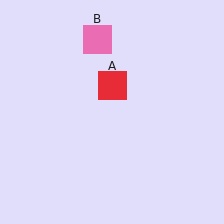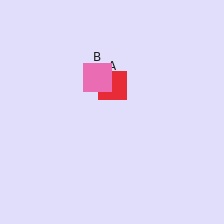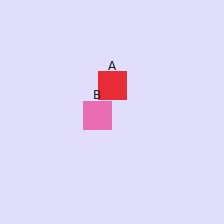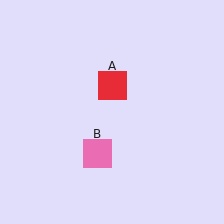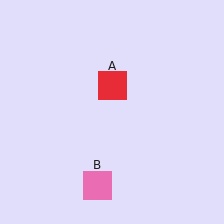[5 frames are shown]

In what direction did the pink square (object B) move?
The pink square (object B) moved down.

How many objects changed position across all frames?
1 object changed position: pink square (object B).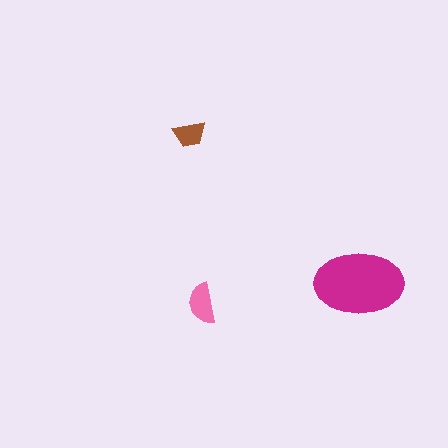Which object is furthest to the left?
The brown trapezoid is leftmost.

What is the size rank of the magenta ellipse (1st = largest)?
1st.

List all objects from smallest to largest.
The brown trapezoid, the pink semicircle, the magenta ellipse.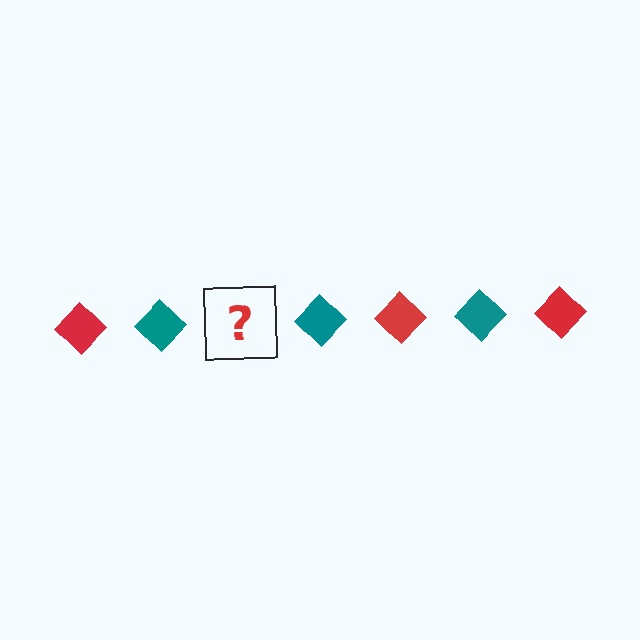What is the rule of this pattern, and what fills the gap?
The rule is that the pattern cycles through red, teal diamonds. The gap should be filled with a red diamond.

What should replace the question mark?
The question mark should be replaced with a red diamond.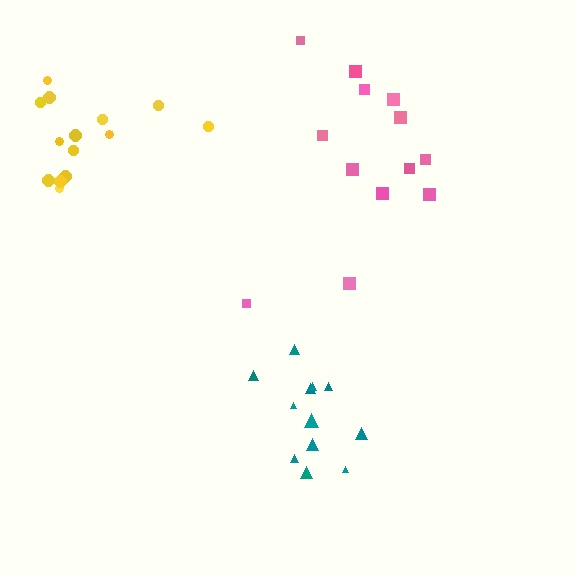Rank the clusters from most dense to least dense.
teal, yellow, pink.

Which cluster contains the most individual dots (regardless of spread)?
Yellow (14).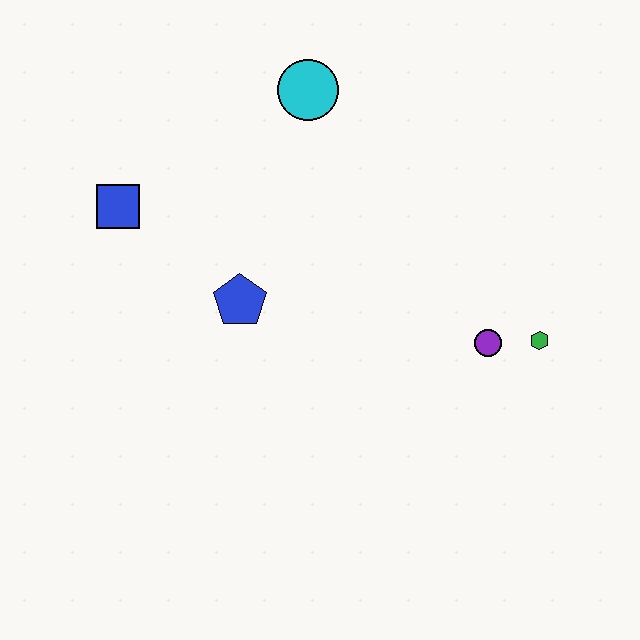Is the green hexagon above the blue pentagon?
No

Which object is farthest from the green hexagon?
The blue square is farthest from the green hexagon.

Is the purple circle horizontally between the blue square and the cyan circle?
No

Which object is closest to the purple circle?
The green hexagon is closest to the purple circle.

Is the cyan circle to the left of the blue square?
No